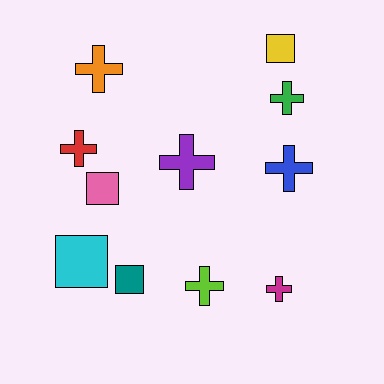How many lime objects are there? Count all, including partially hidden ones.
There is 1 lime object.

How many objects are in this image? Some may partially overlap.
There are 11 objects.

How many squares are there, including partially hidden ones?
There are 4 squares.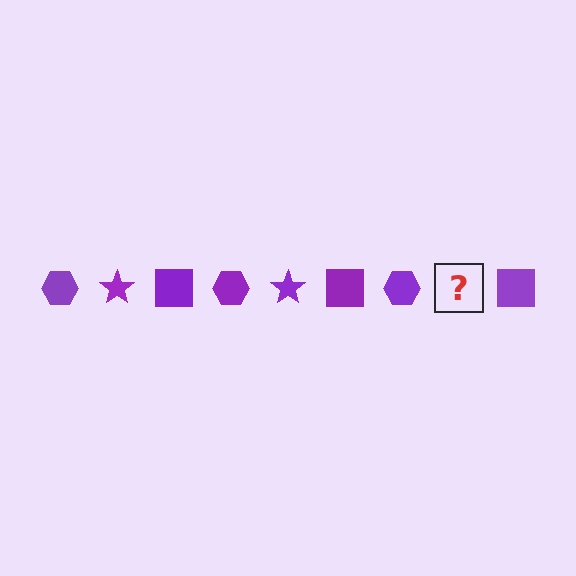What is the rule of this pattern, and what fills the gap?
The rule is that the pattern cycles through hexagon, star, square shapes in purple. The gap should be filled with a purple star.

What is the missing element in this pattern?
The missing element is a purple star.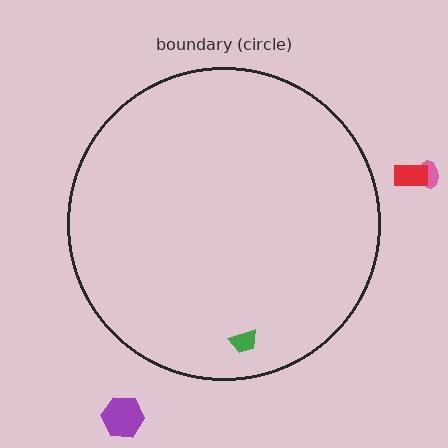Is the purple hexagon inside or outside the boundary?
Outside.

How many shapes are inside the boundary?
1 inside, 3 outside.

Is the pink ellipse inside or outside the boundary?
Outside.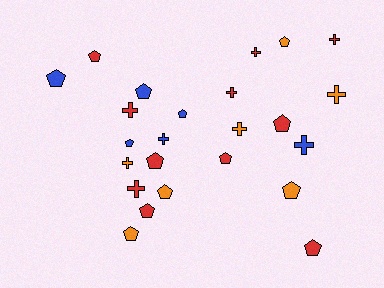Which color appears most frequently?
Red, with 11 objects.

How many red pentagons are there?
There are 6 red pentagons.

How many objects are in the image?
There are 24 objects.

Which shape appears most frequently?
Pentagon, with 14 objects.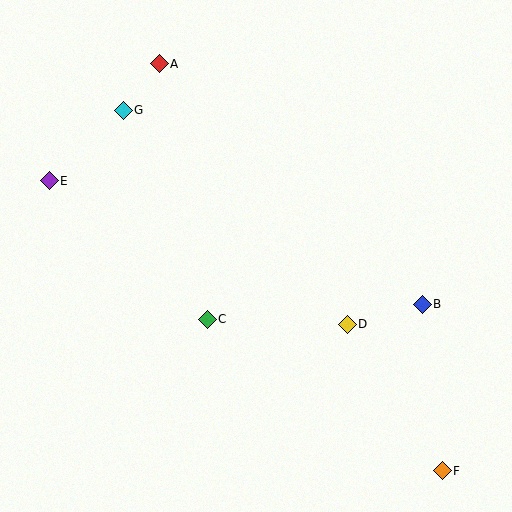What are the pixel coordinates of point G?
Point G is at (124, 110).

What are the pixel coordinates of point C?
Point C is at (207, 319).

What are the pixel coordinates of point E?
Point E is at (50, 181).